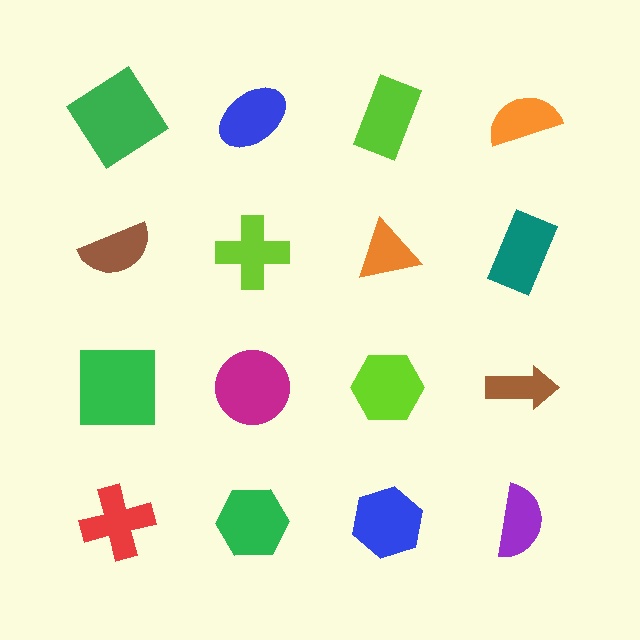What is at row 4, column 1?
A red cross.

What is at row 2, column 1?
A brown semicircle.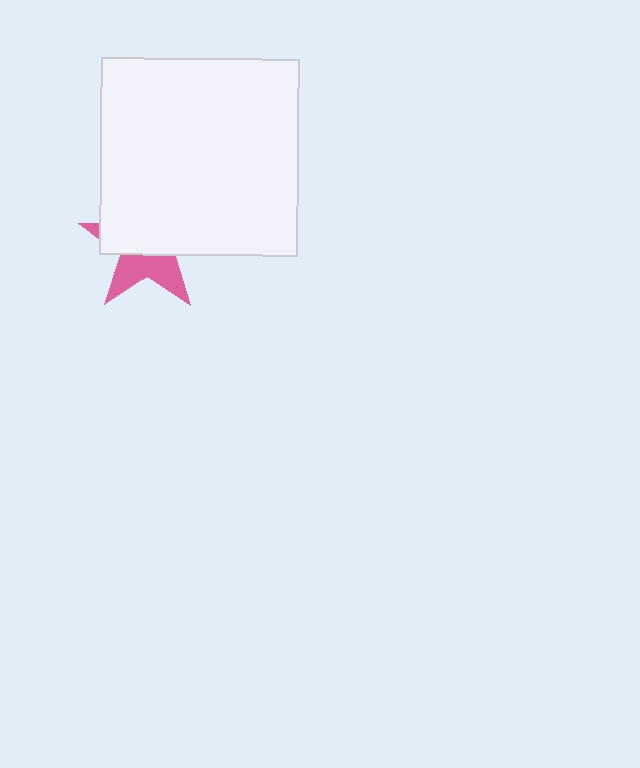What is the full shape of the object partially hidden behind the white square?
The partially hidden object is a pink star.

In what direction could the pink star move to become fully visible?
The pink star could move down. That would shift it out from behind the white square entirely.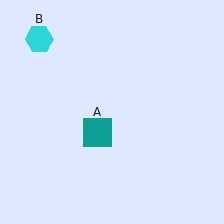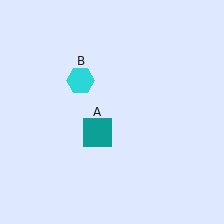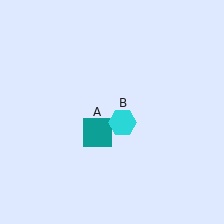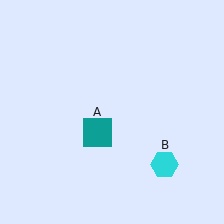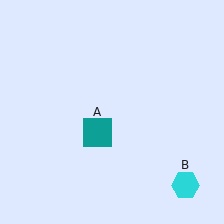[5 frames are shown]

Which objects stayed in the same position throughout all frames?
Teal square (object A) remained stationary.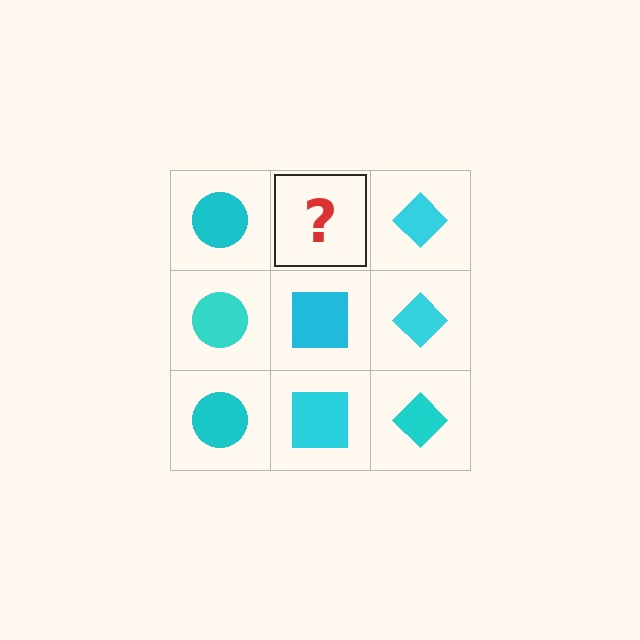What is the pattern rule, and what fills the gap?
The rule is that each column has a consistent shape. The gap should be filled with a cyan square.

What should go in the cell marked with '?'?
The missing cell should contain a cyan square.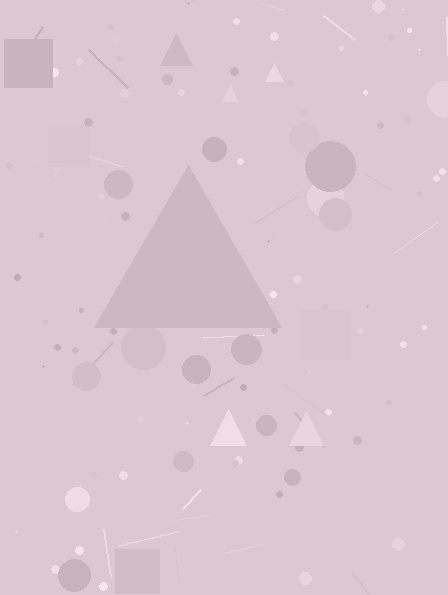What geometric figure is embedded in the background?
A triangle is embedded in the background.